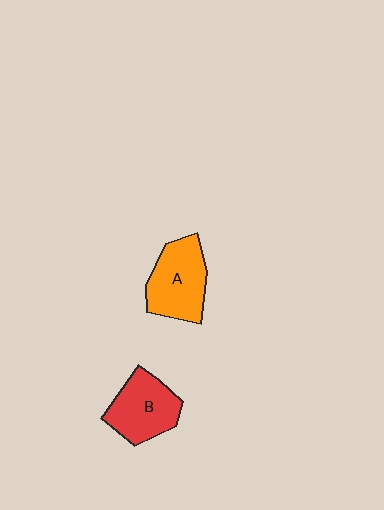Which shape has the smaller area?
Shape B (red).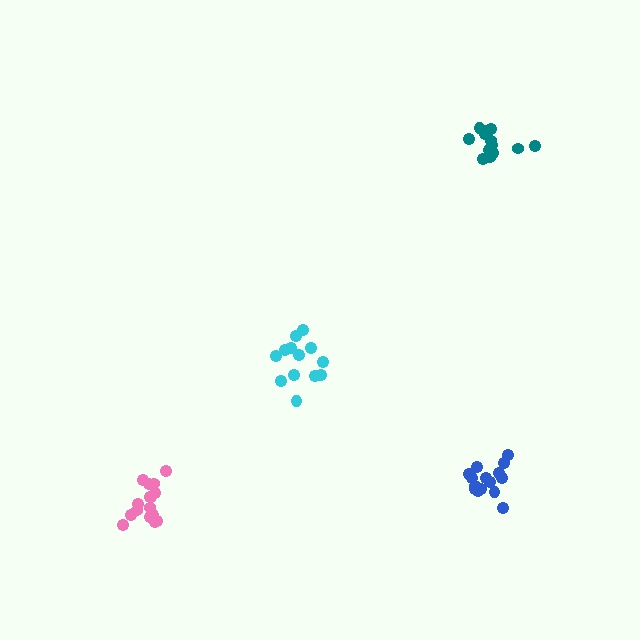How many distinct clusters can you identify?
There are 4 distinct clusters.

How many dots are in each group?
Group 1: 13 dots, Group 2: 15 dots, Group 3: 16 dots, Group 4: 13 dots (57 total).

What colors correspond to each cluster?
The clusters are colored: cyan, blue, pink, teal.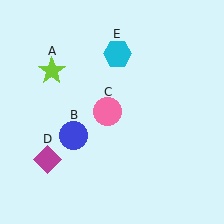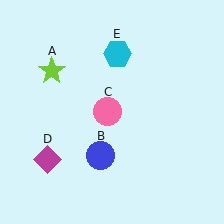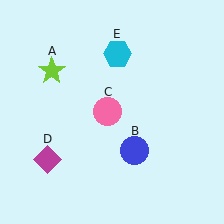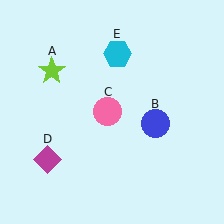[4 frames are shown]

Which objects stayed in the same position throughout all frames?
Lime star (object A) and pink circle (object C) and magenta diamond (object D) and cyan hexagon (object E) remained stationary.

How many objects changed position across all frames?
1 object changed position: blue circle (object B).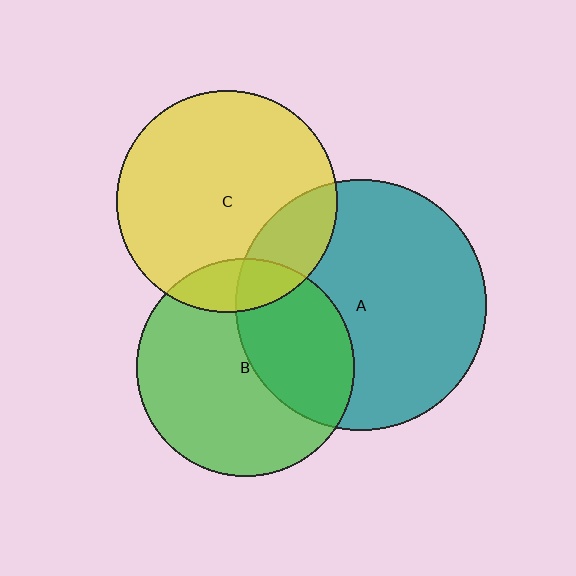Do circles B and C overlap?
Yes.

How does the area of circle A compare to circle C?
Approximately 1.3 times.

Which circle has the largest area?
Circle A (teal).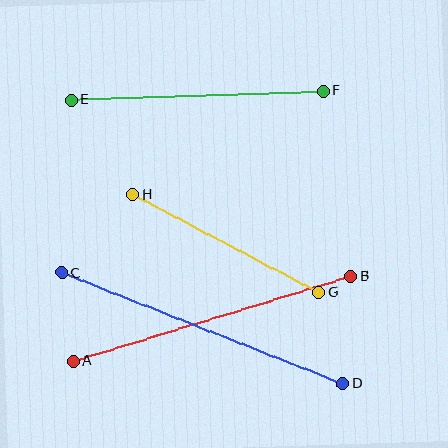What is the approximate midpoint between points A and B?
The midpoint is at approximately (212, 319) pixels.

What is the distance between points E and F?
The distance is approximately 252 pixels.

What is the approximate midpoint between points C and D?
The midpoint is at approximately (202, 328) pixels.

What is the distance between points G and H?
The distance is approximately 210 pixels.